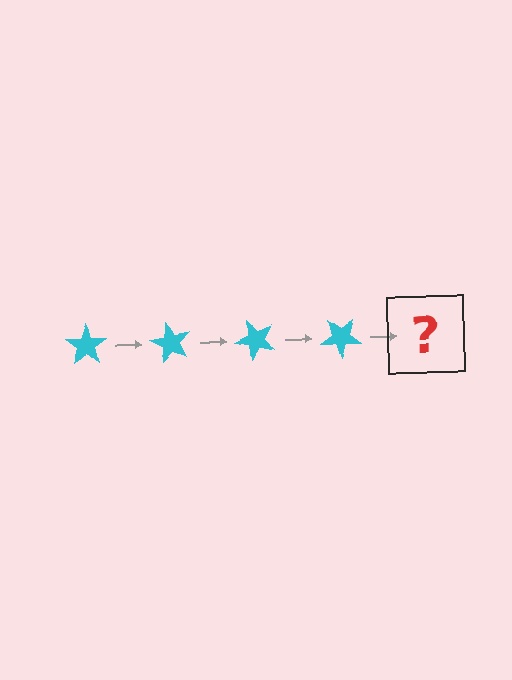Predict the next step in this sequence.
The next step is a cyan star rotated 240 degrees.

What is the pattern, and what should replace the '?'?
The pattern is that the star rotates 60 degrees each step. The '?' should be a cyan star rotated 240 degrees.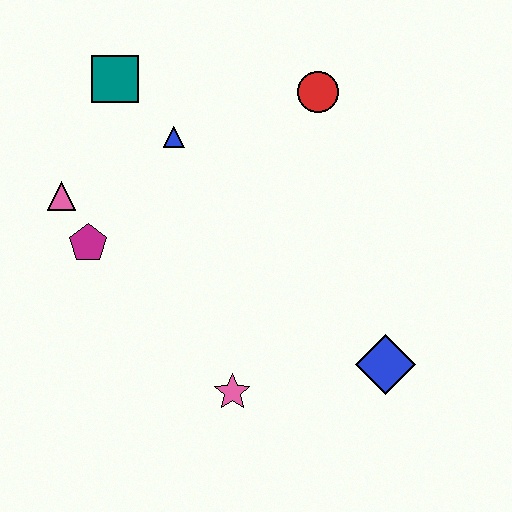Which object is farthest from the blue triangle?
The blue diamond is farthest from the blue triangle.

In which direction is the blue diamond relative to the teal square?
The blue diamond is below the teal square.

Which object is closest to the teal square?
The blue triangle is closest to the teal square.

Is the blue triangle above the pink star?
Yes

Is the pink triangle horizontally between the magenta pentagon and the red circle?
No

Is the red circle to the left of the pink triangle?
No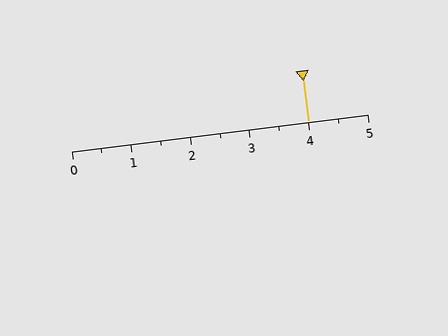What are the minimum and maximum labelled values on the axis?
The axis runs from 0 to 5.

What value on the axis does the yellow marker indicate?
The marker indicates approximately 4.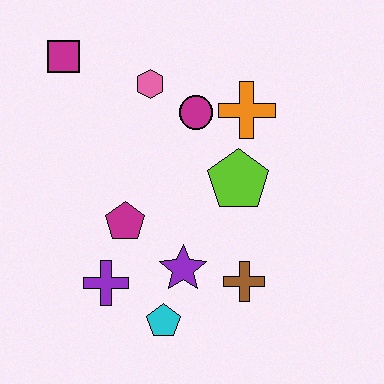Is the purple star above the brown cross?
Yes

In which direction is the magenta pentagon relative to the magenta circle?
The magenta pentagon is below the magenta circle.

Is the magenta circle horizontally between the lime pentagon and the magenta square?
Yes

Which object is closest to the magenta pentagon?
The purple cross is closest to the magenta pentagon.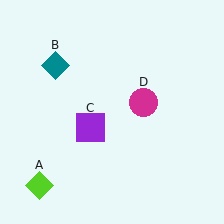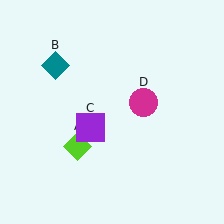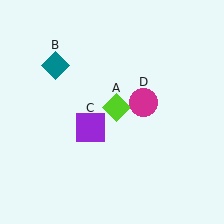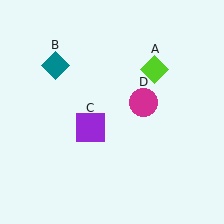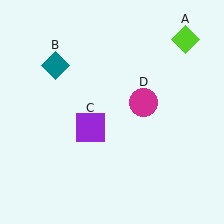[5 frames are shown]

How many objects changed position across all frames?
1 object changed position: lime diamond (object A).